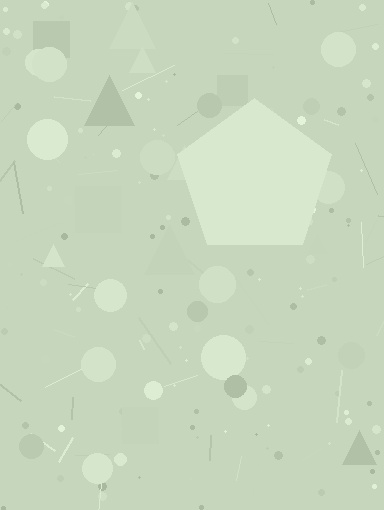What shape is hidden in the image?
A pentagon is hidden in the image.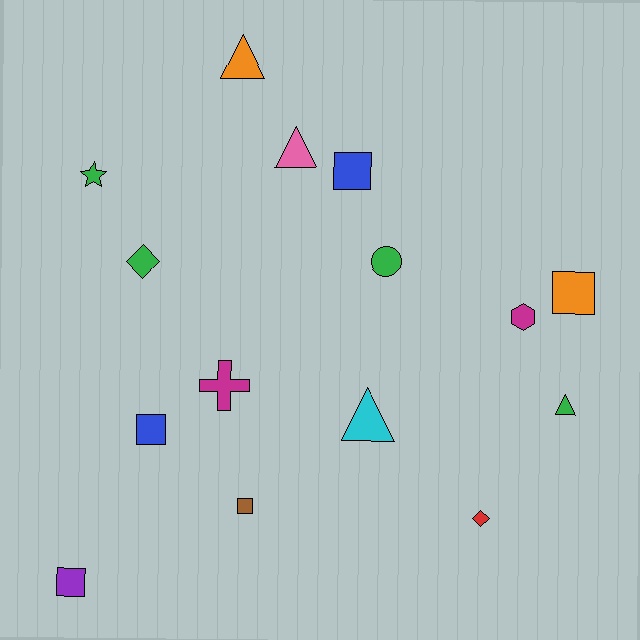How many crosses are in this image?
There is 1 cross.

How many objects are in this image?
There are 15 objects.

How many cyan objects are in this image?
There is 1 cyan object.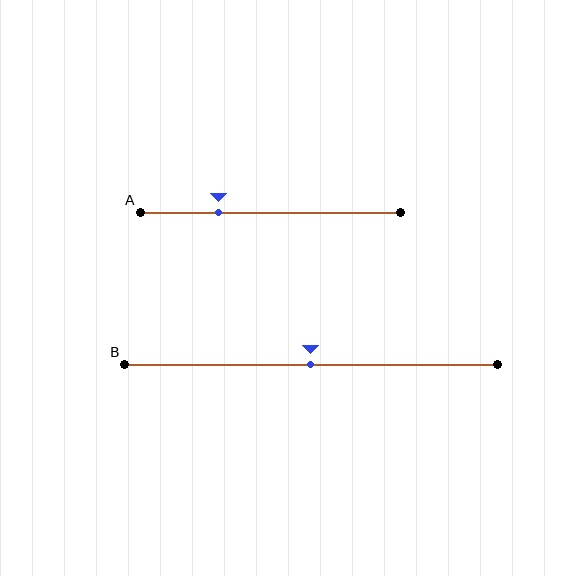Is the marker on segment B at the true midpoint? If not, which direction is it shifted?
Yes, the marker on segment B is at the true midpoint.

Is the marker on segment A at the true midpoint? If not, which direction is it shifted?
No, the marker on segment A is shifted to the left by about 20% of the segment length.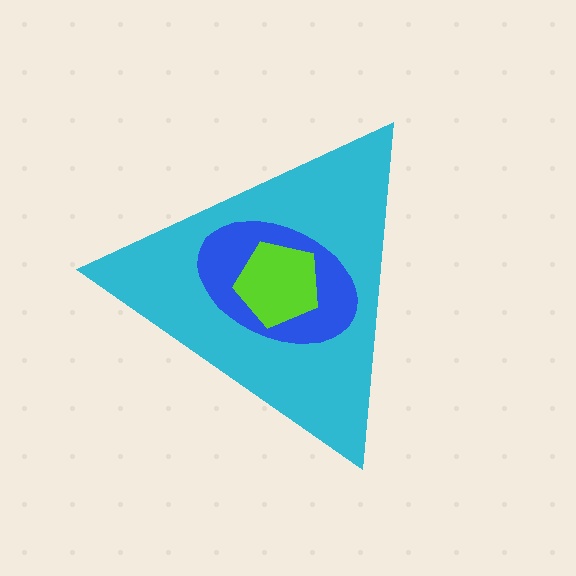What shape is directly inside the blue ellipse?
The lime pentagon.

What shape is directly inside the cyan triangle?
The blue ellipse.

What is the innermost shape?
The lime pentagon.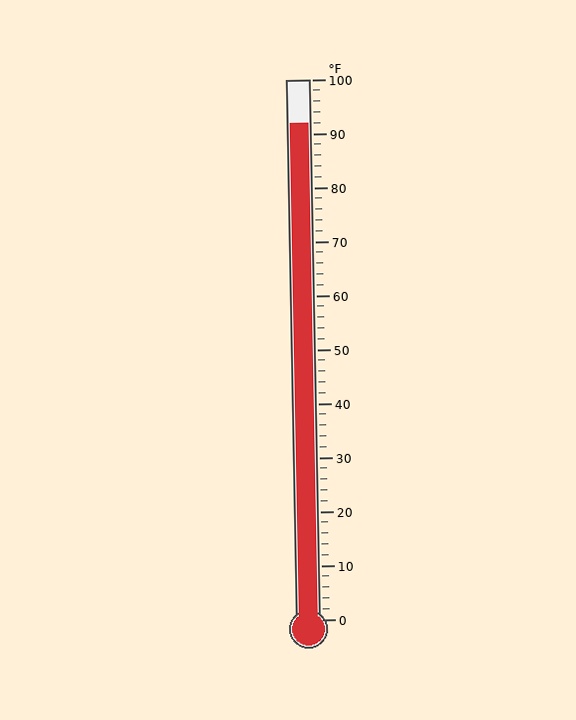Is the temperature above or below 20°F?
The temperature is above 20°F.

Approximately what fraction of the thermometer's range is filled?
The thermometer is filled to approximately 90% of its range.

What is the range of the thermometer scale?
The thermometer scale ranges from 0°F to 100°F.